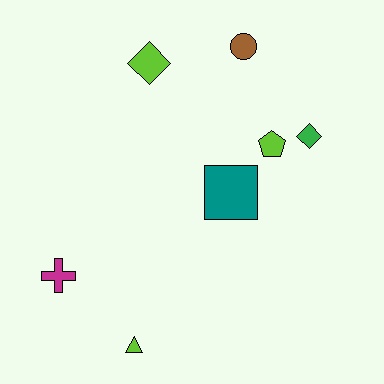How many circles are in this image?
There is 1 circle.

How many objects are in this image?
There are 7 objects.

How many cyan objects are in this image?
There are no cyan objects.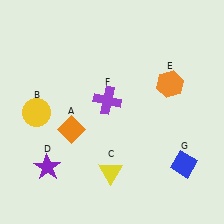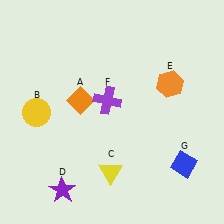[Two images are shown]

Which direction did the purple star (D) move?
The purple star (D) moved down.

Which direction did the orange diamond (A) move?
The orange diamond (A) moved up.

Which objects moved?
The objects that moved are: the orange diamond (A), the purple star (D).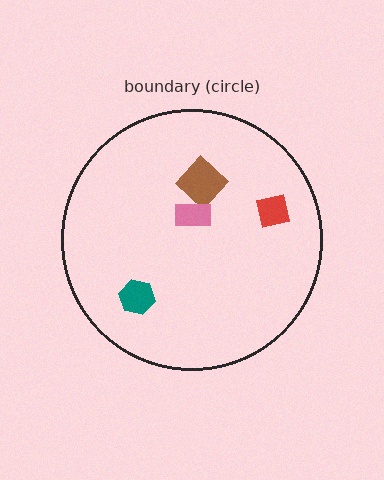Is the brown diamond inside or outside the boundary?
Inside.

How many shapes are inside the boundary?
4 inside, 0 outside.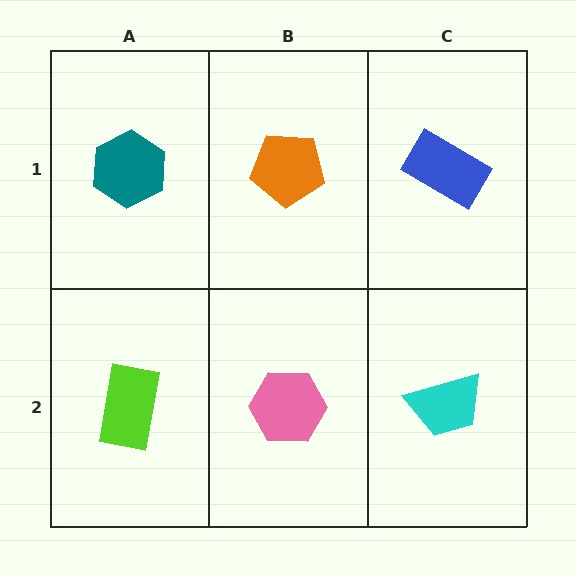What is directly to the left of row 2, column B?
A lime rectangle.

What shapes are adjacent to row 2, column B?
An orange pentagon (row 1, column B), a lime rectangle (row 2, column A), a cyan trapezoid (row 2, column C).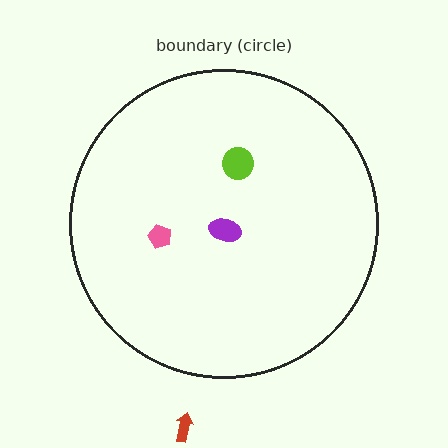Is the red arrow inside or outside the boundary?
Outside.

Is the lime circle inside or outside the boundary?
Inside.